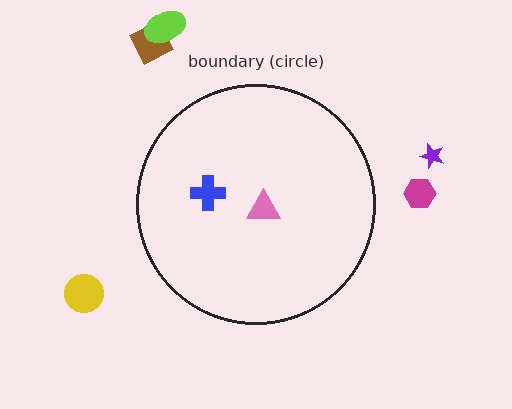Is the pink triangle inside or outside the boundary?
Inside.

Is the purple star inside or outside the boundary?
Outside.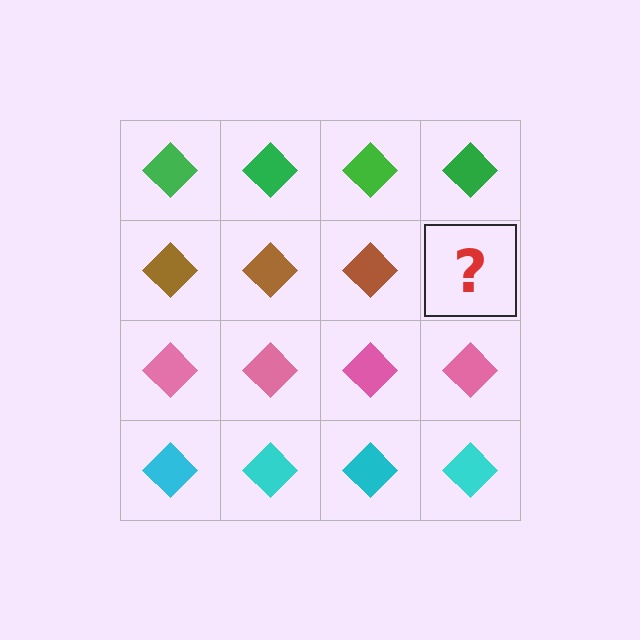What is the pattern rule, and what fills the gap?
The rule is that each row has a consistent color. The gap should be filled with a brown diamond.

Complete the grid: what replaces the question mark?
The question mark should be replaced with a brown diamond.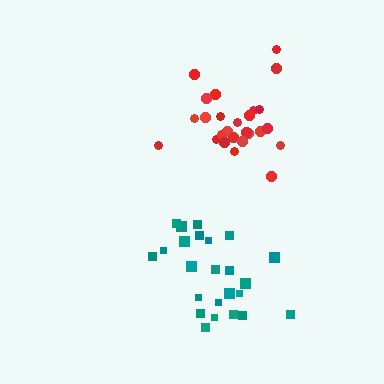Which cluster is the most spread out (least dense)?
Teal.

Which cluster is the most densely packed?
Red.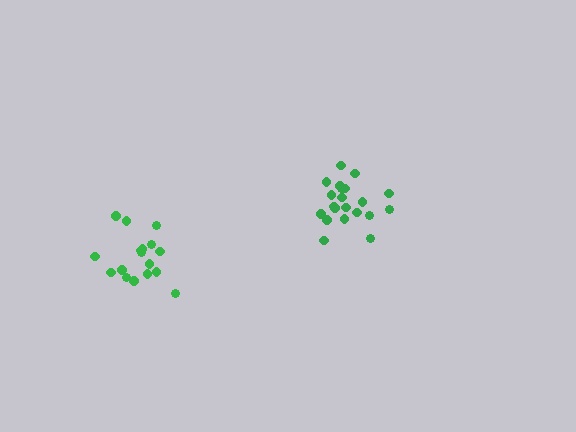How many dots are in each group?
Group 1: 21 dots, Group 2: 17 dots (38 total).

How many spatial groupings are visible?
There are 2 spatial groupings.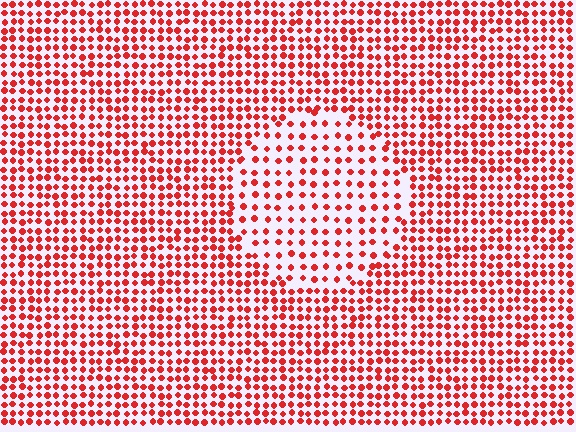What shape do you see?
I see a circle.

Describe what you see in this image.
The image contains small red elements arranged at two different densities. A circle-shaped region is visible where the elements are less densely packed than the surrounding area.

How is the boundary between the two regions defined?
The boundary is defined by a change in element density (approximately 1.9x ratio). All elements are the same color, size, and shape.